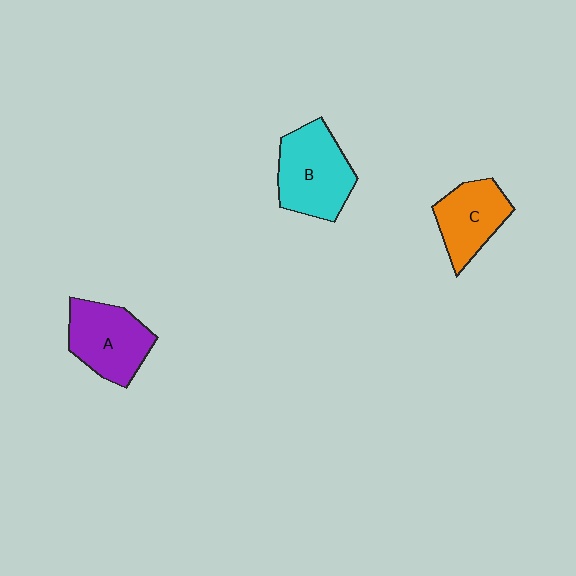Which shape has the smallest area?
Shape C (orange).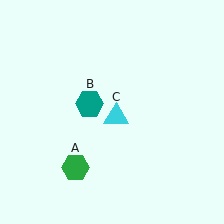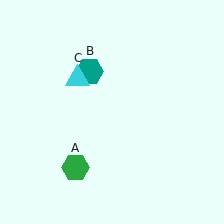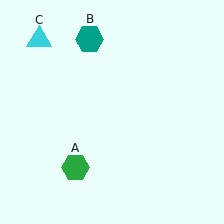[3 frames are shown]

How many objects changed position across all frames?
2 objects changed position: teal hexagon (object B), cyan triangle (object C).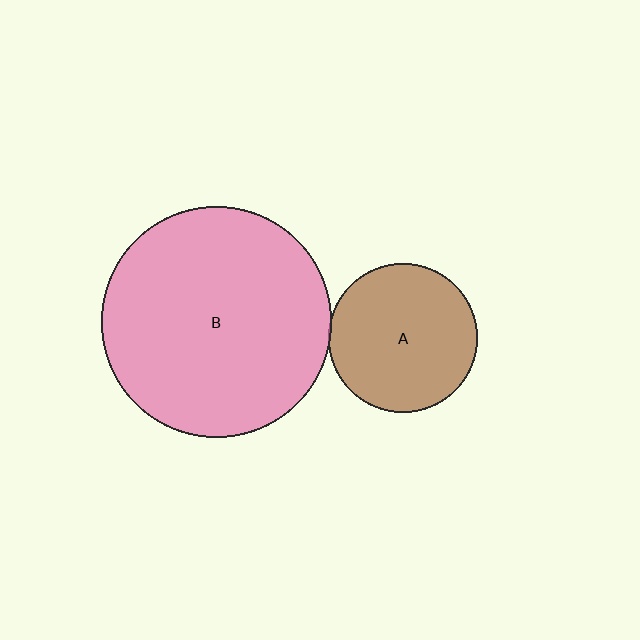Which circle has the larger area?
Circle B (pink).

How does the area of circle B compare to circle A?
Approximately 2.4 times.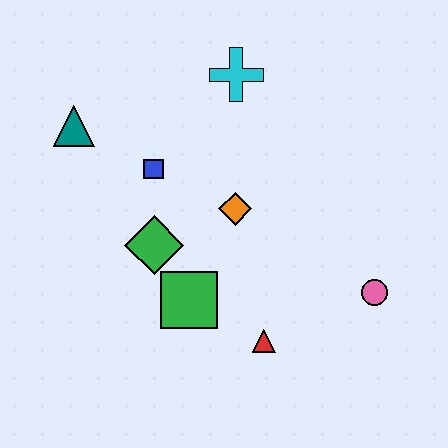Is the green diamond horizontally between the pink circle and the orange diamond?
No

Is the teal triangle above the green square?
Yes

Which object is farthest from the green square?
The cyan cross is farthest from the green square.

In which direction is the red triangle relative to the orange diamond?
The red triangle is below the orange diamond.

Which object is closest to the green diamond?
The green square is closest to the green diamond.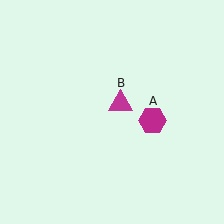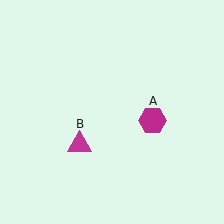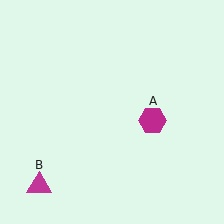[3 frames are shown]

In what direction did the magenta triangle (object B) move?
The magenta triangle (object B) moved down and to the left.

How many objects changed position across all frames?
1 object changed position: magenta triangle (object B).